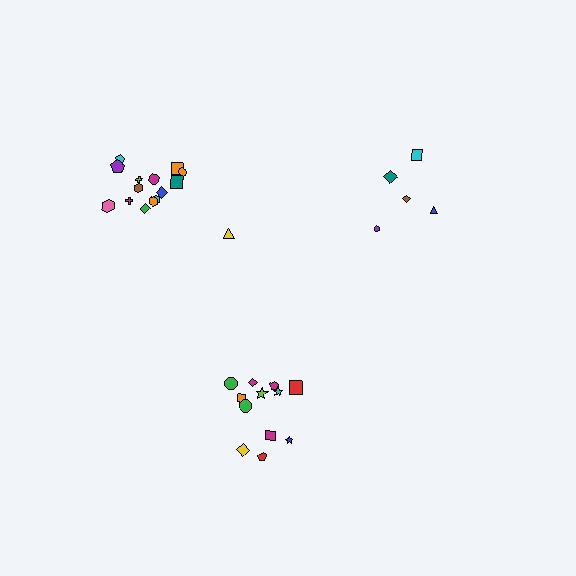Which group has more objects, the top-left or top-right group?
The top-left group.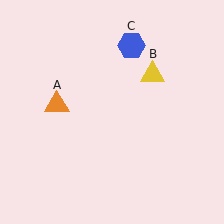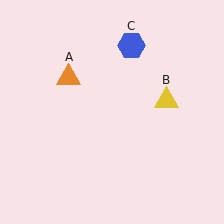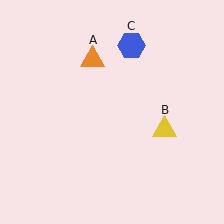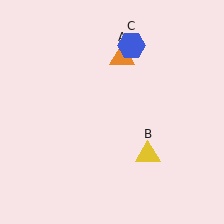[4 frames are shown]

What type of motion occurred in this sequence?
The orange triangle (object A), yellow triangle (object B) rotated clockwise around the center of the scene.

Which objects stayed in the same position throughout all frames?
Blue hexagon (object C) remained stationary.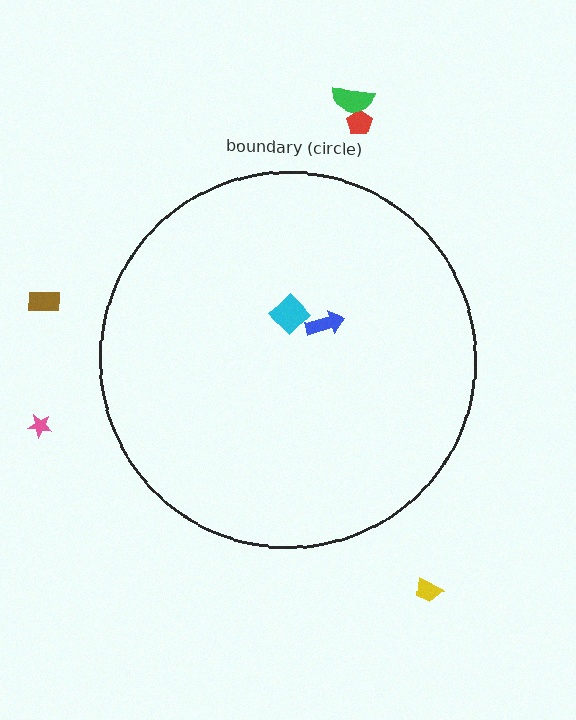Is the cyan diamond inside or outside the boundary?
Inside.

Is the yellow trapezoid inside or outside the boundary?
Outside.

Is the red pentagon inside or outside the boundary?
Outside.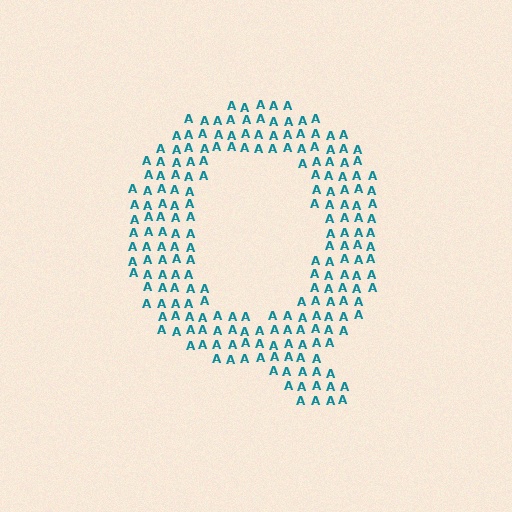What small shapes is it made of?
It is made of small letter A's.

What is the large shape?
The large shape is the letter Q.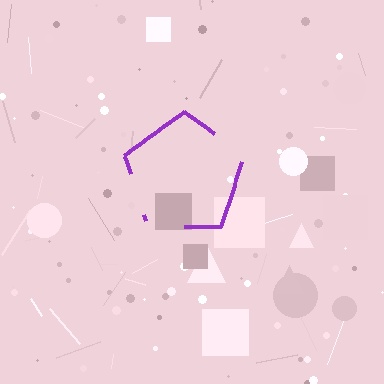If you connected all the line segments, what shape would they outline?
They would outline a pentagon.